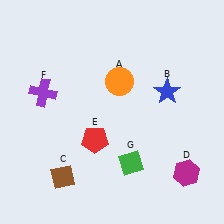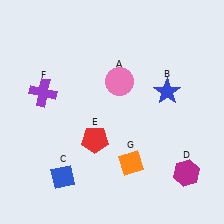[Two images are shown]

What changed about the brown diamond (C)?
In Image 1, C is brown. In Image 2, it changed to blue.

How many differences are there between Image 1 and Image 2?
There are 3 differences between the two images.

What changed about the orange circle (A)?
In Image 1, A is orange. In Image 2, it changed to pink.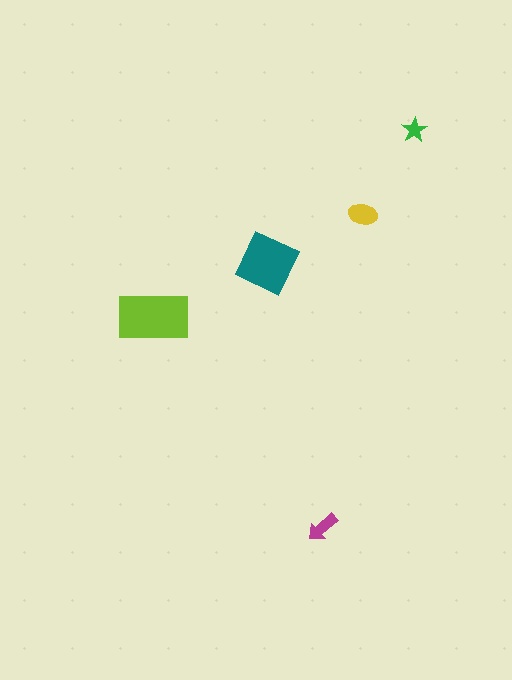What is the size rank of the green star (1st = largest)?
5th.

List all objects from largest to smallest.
The lime rectangle, the teal square, the yellow ellipse, the magenta arrow, the green star.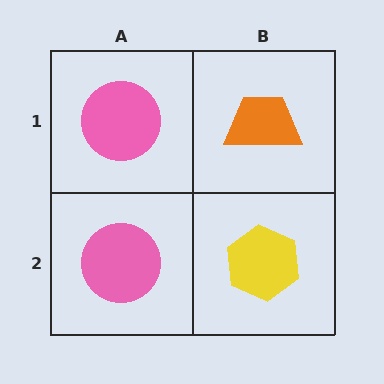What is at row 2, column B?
A yellow hexagon.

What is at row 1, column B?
An orange trapezoid.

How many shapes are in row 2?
2 shapes.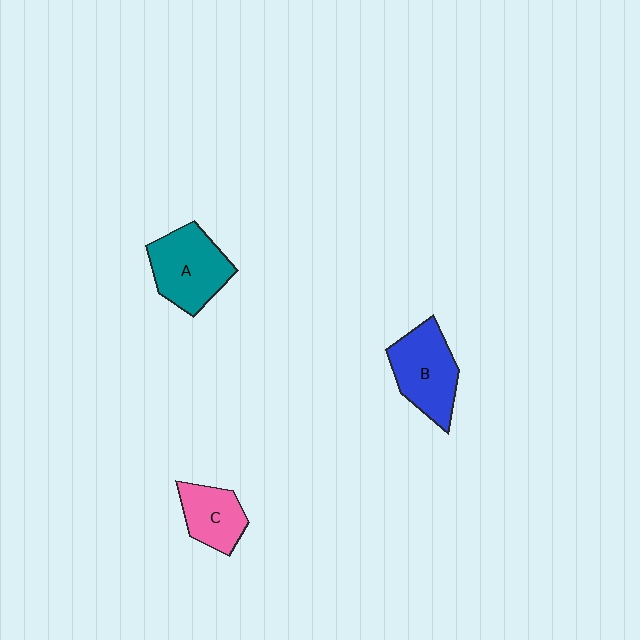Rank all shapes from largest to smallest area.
From largest to smallest: A (teal), B (blue), C (pink).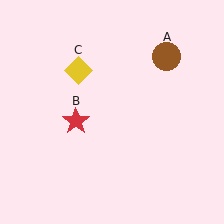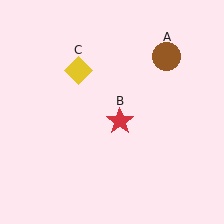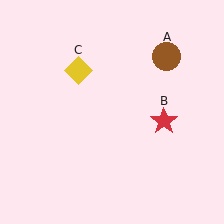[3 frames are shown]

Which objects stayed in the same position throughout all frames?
Brown circle (object A) and yellow diamond (object C) remained stationary.